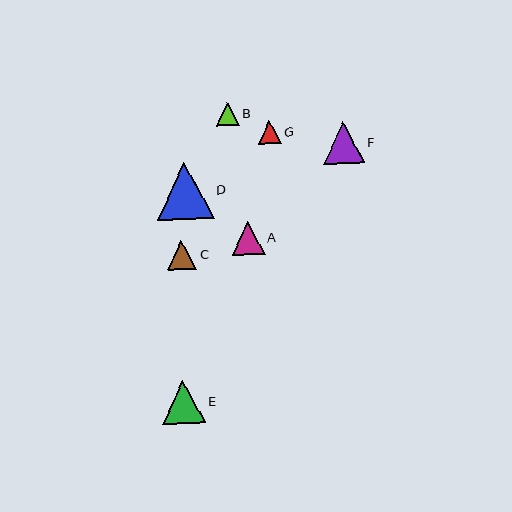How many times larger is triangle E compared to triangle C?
Triangle E is approximately 1.5 times the size of triangle C.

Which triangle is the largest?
Triangle D is the largest with a size of approximately 57 pixels.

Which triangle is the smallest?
Triangle B is the smallest with a size of approximately 23 pixels.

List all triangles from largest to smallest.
From largest to smallest: D, E, F, A, C, G, B.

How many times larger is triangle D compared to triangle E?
Triangle D is approximately 1.3 times the size of triangle E.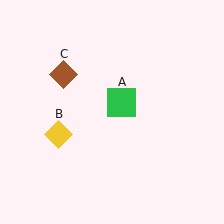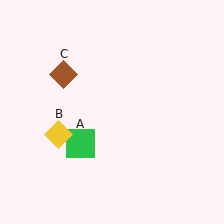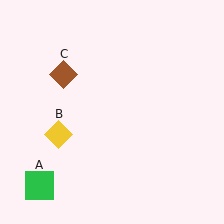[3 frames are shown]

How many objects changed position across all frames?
1 object changed position: green square (object A).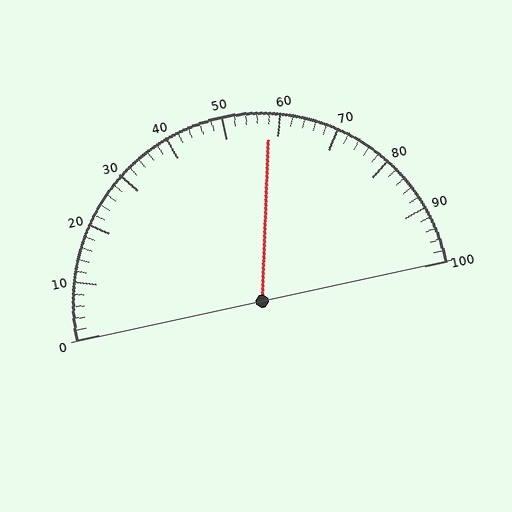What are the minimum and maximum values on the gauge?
The gauge ranges from 0 to 100.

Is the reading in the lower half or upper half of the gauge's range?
The reading is in the upper half of the range (0 to 100).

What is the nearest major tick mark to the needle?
The nearest major tick mark is 60.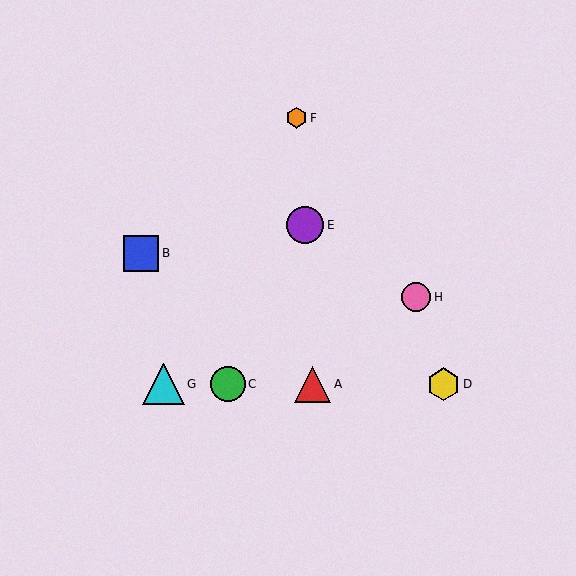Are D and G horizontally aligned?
Yes, both are at y≈384.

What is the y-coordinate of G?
Object G is at y≈384.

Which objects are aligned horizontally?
Objects A, C, D, G are aligned horizontally.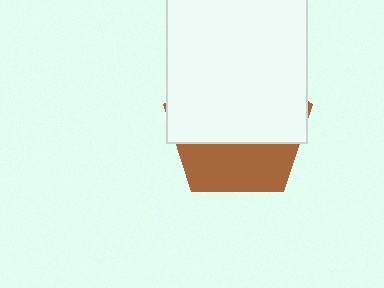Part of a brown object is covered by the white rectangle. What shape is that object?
It is a pentagon.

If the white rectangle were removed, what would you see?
You would see the complete brown pentagon.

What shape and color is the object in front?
The object in front is a white rectangle.